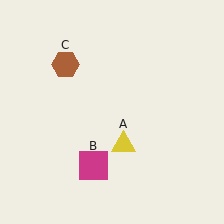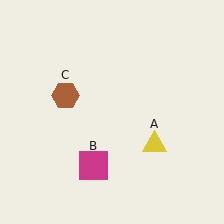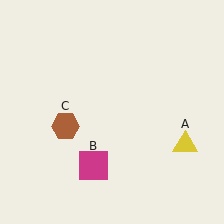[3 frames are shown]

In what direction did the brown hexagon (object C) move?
The brown hexagon (object C) moved down.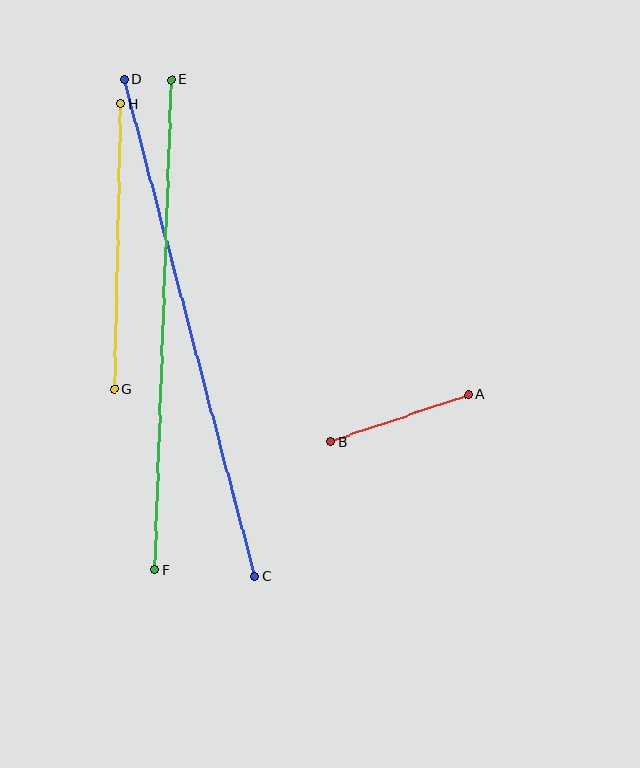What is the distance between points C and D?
The distance is approximately 514 pixels.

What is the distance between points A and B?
The distance is approximately 145 pixels.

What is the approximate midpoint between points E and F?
The midpoint is at approximately (163, 325) pixels.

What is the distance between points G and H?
The distance is approximately 285 pixels.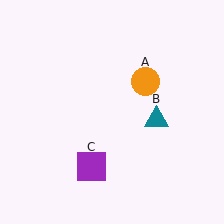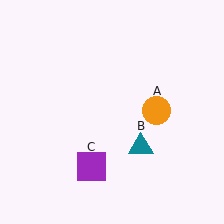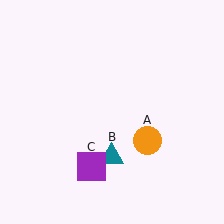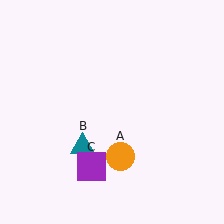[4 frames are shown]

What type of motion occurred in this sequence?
The orange circle (object A), teal triangle (object B) rotated clockwise around the center of the scene.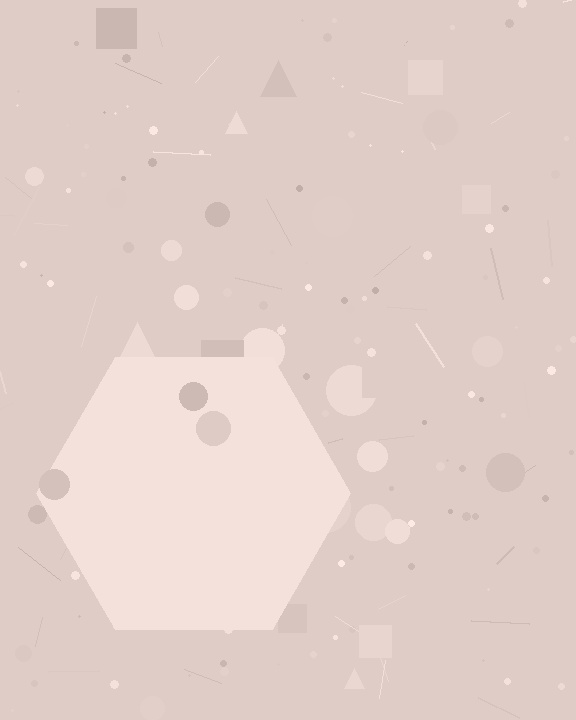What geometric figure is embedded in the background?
A hexagon is embedded in the background.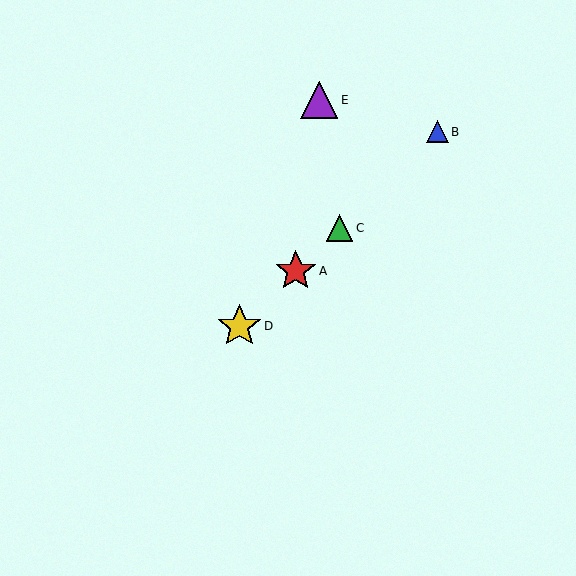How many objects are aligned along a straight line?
4 objects (A, B, C, D) are aligned along a straight line.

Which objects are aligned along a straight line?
Objects A, B, C, D are aligned along a straight line.